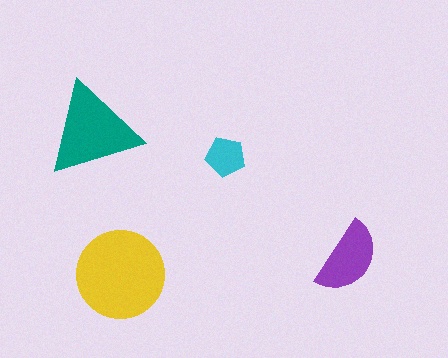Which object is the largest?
The yellow circle.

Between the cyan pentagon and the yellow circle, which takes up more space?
The yellow circle.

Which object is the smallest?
The cyan pentagon.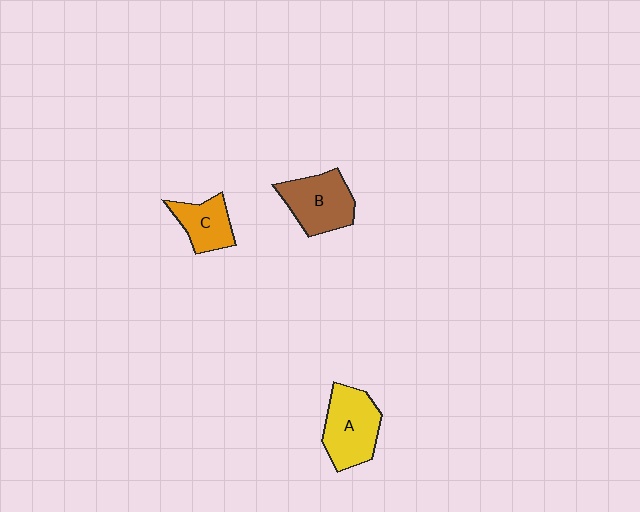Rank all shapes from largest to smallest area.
From largest to smallest: A (yellow), B (brown), C (orange).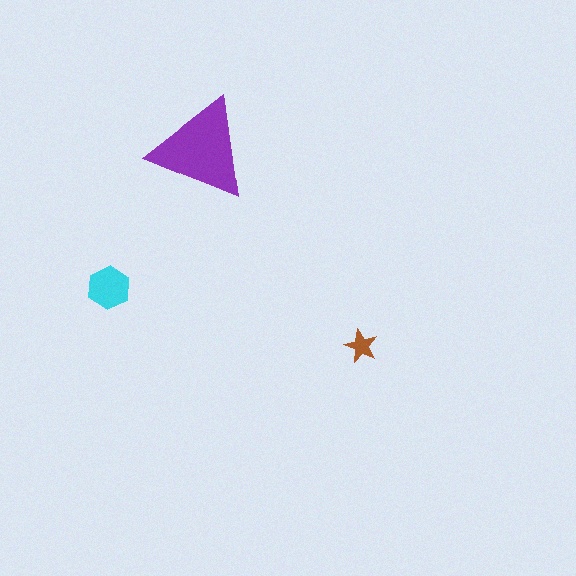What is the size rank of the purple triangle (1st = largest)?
1st.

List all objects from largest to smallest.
The purple triangle, the cyan hexagon, the brown star.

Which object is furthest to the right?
The brown star is rightmost.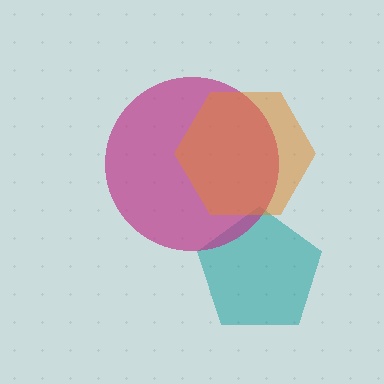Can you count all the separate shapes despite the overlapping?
Yes, there are 3 separate shapes.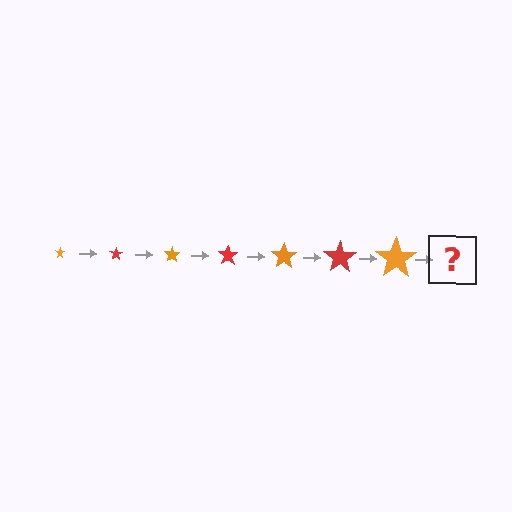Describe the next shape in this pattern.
It should be a red star, larger than the previous one.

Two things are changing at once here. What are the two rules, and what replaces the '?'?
The two rules are that the star grows larger each step and the color cycles through orange and red. The '?' should be a red star, larger than the previous one.